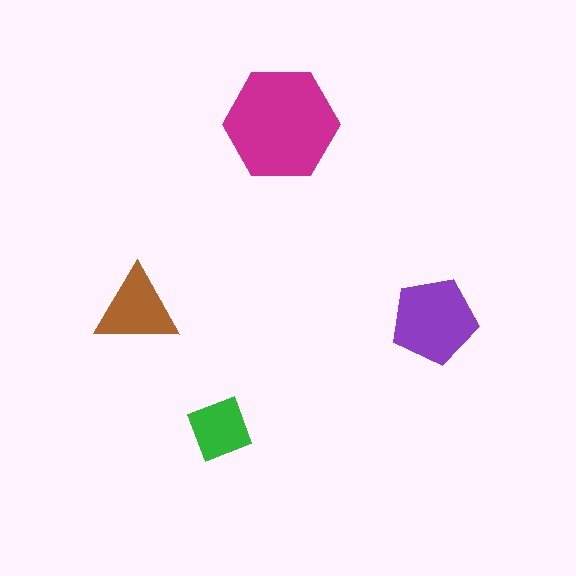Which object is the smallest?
The green square.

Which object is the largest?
The magenta hexagon.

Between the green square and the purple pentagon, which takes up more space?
The purple pentagon.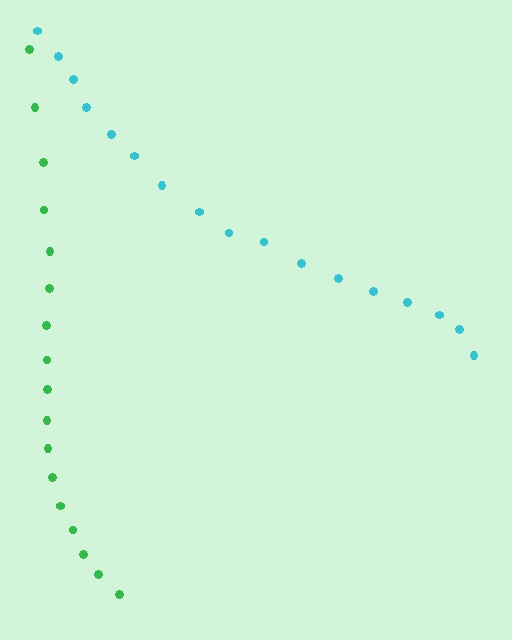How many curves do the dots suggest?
There are 2 distinct paths.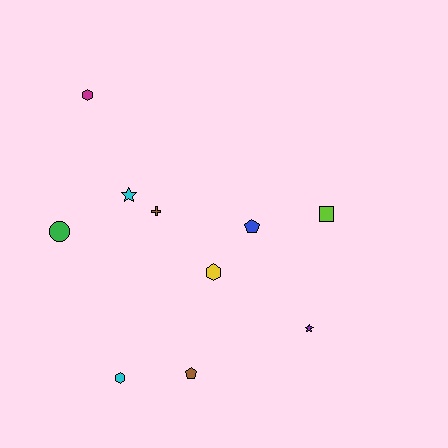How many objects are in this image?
There are 10 objects.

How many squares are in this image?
There is 1 square.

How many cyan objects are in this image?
There are 2 cyan objects.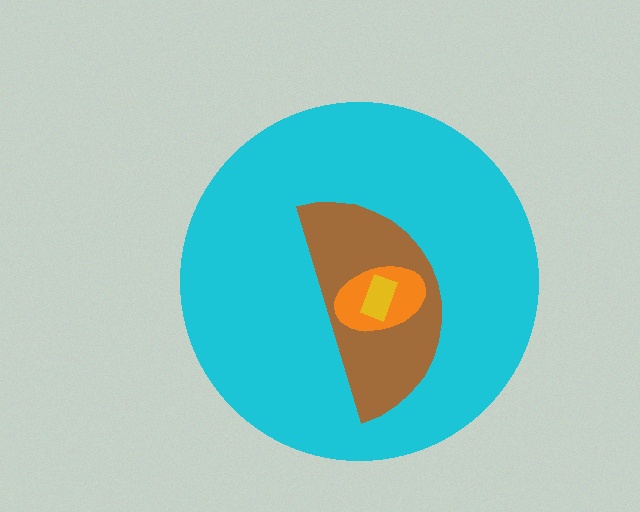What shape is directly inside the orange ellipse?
The yellow rectangle.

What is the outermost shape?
The cyan circle.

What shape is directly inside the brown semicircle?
The orange ellipse.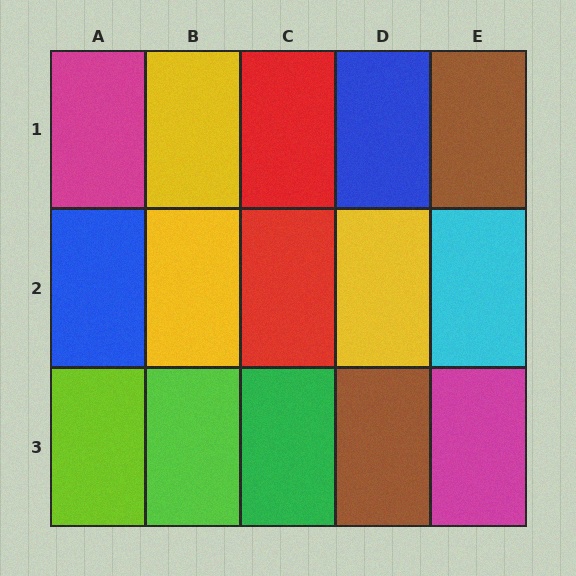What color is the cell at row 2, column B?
Yellow.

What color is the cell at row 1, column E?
Brown.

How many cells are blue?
2 cells are blue.